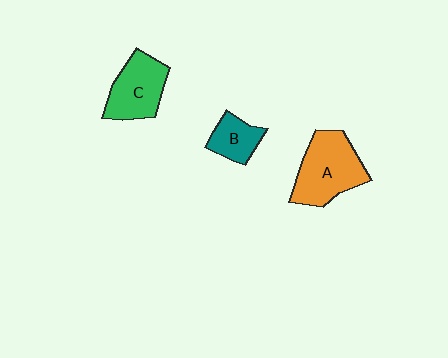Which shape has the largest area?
Shape A (orange).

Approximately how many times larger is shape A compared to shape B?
Approximately 2.0 times.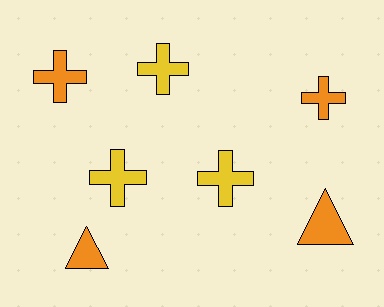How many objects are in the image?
There are 7 objects.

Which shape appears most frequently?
Cross, with 5 objects.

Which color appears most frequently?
Orange, with 4 objects.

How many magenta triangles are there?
There are no magenta triangles.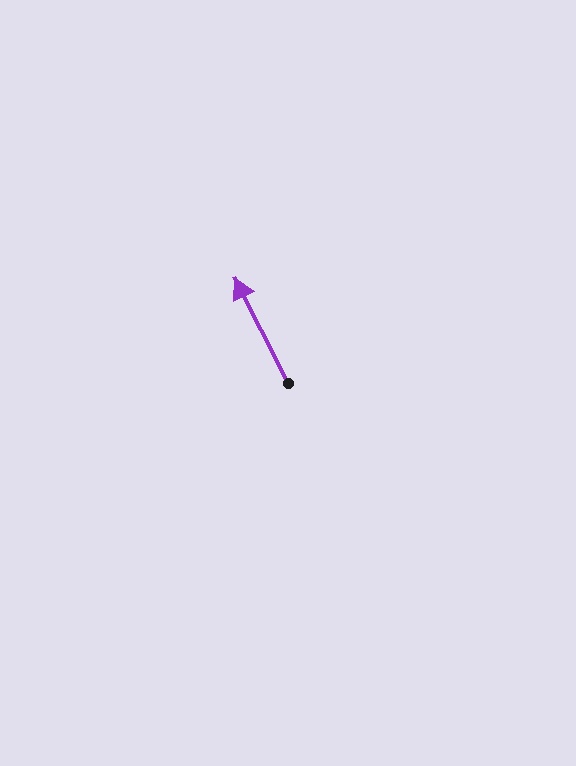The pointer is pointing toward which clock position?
Roughly 11 o'clock.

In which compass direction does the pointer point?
Northwest.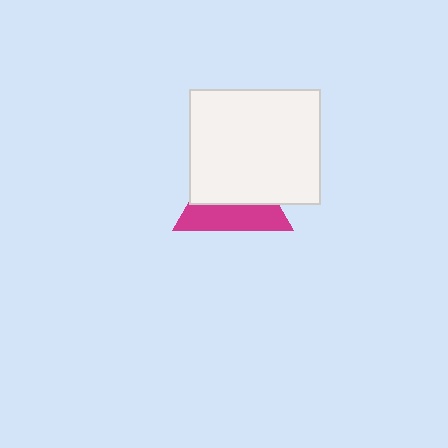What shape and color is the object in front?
The object in front is a white rectangle.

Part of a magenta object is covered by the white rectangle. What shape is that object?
It is a triangle.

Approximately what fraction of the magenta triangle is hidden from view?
Roughly 57% of the magenta triangle is hidden behind the white rectangle.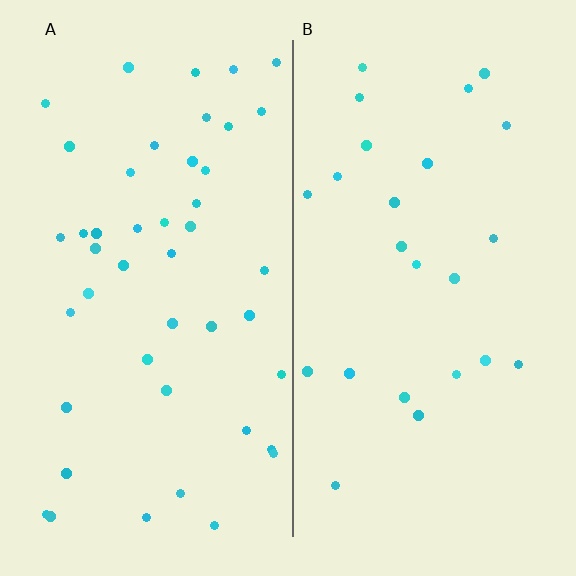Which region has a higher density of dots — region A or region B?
A (the left).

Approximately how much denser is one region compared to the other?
Approximately 1.8× — region A over region B.